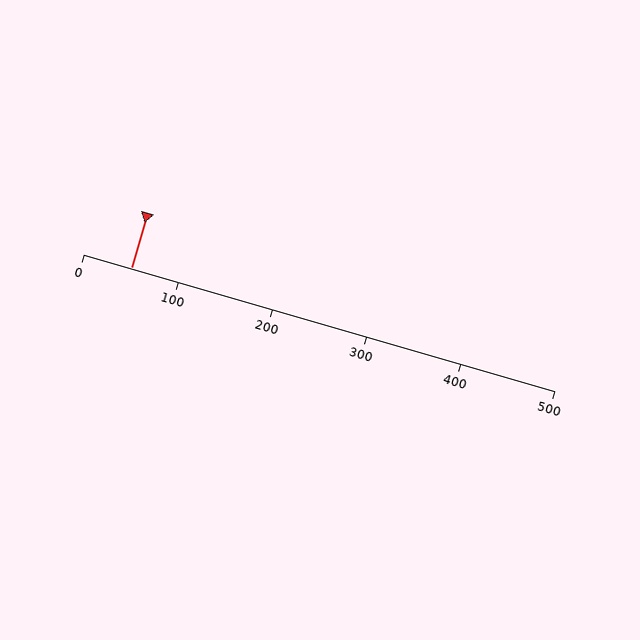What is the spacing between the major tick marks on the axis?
The major ticks are spaced 100 apart.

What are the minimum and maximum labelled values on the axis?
The axis runs from 0 to 500.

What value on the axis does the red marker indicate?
The marker indicates approximately 50.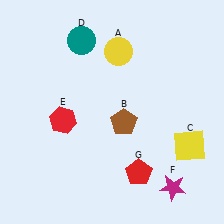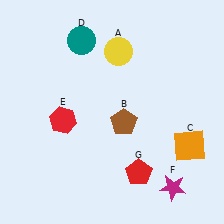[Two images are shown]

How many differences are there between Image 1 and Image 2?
There is 1 difference between the two images.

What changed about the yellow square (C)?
In Image 1, C is yellow. In Image 2, it changed to orange.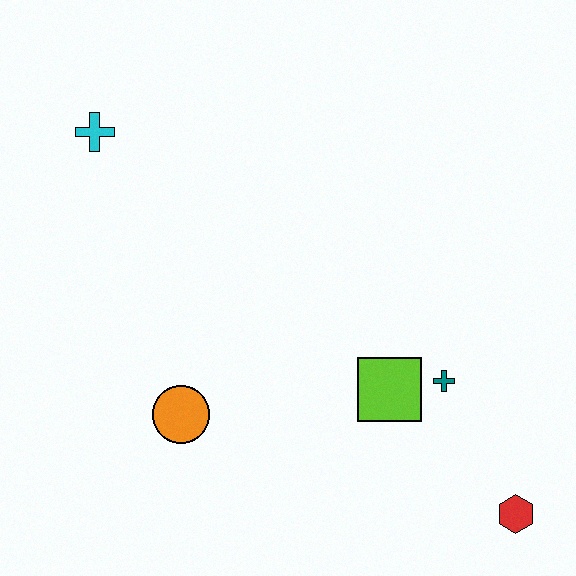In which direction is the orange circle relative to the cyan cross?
The orange circle is below the cyan cross.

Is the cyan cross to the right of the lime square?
No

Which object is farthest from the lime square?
The cyan cross is farthest from the lime square.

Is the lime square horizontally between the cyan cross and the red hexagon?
Yes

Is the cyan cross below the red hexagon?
No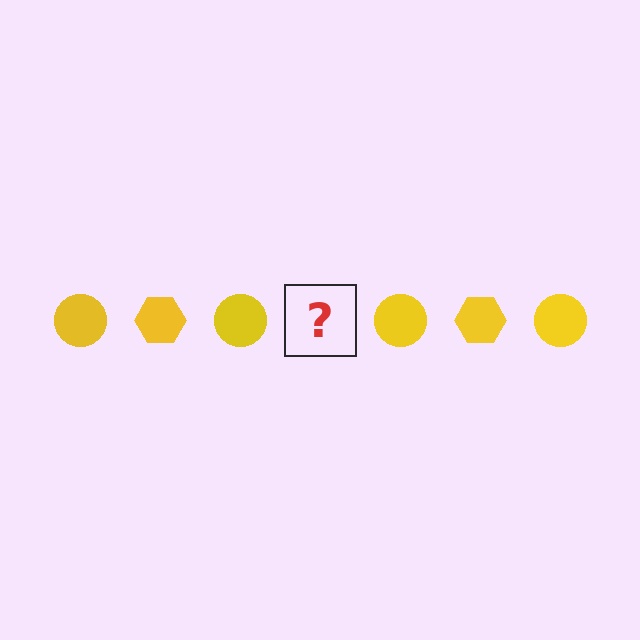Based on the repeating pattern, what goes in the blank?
The blank should be a yellow hexagon.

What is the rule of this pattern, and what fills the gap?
The rule is that the pattern cycles through circle, hexagon shapes in yellow. The gap should be filled with a yellow hexagon.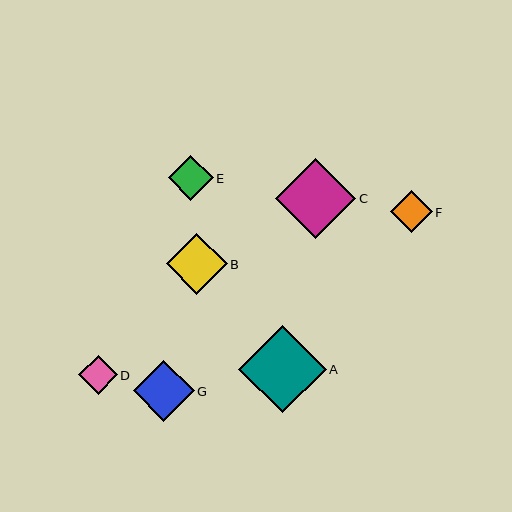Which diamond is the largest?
Diamond A is the largest with a size of approximately 88 pixels.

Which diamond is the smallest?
Diamond D is the smallest with a size of approximately 38 pixels.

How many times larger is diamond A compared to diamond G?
Diamond A is approximately 1.4 times the size of diamond G.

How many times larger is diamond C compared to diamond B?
Diamond C is approximately 1.3 times the size of diamond B.